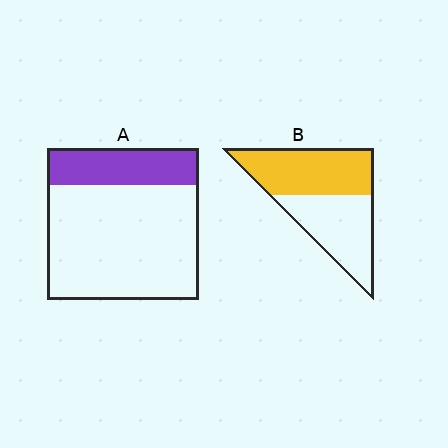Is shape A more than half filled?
No.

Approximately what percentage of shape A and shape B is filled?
A is approximately 25% and B is approximately 50%.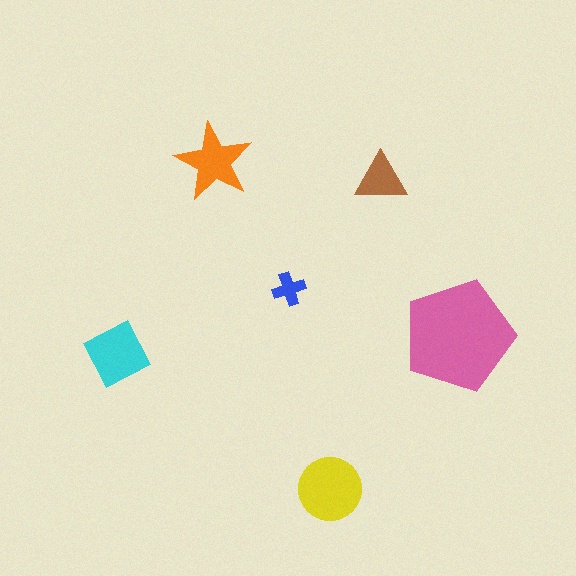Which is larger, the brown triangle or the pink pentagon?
The pink pentagon.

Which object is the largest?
The pink pentagon.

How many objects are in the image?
There are 6 objects in the image.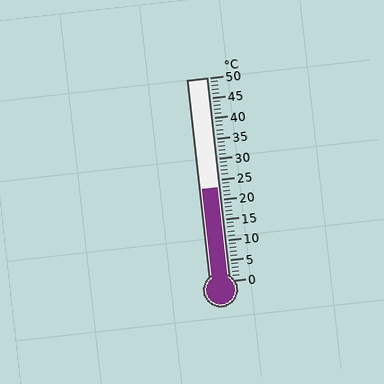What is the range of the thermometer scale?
The thermometer scale ranges from 0°C to 50°C.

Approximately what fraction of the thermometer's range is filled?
The thermometer is filled to approximately 45% of its range.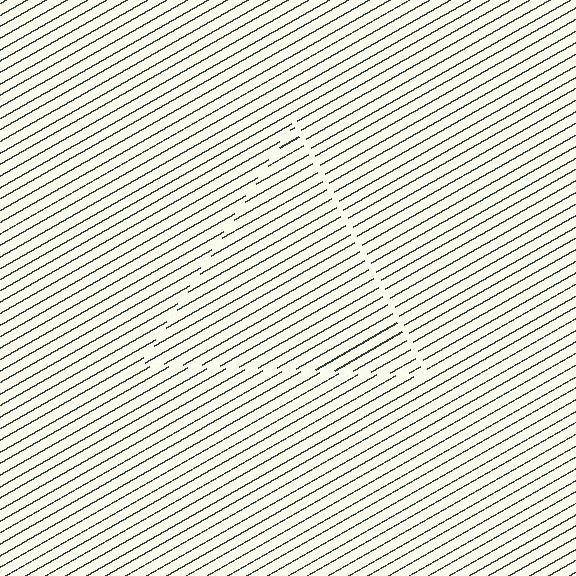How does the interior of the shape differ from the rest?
The interior of the shape contains the same grating, shifted by half a period — the contour is defined by the phase discontinuity where line-ends from the inner and outer gratings abut.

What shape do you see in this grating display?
An illusory triangle. The interior of the shape contains the same grating, shifted by half a period — the contour is defined by the phase discontinuity where line-ends from the inner and outer gratings abut.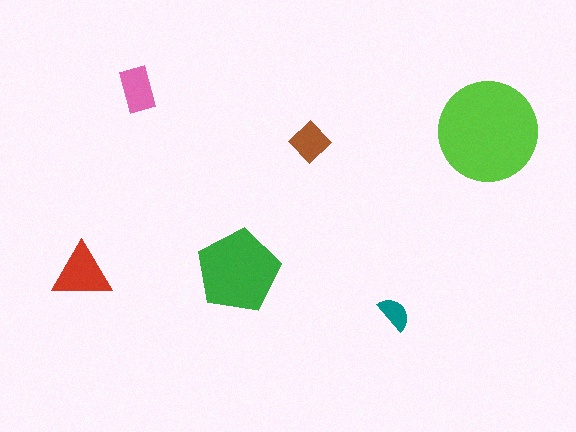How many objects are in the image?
There are 6 objects in the image.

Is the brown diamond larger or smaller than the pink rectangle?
Smaller.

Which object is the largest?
The lime circle.